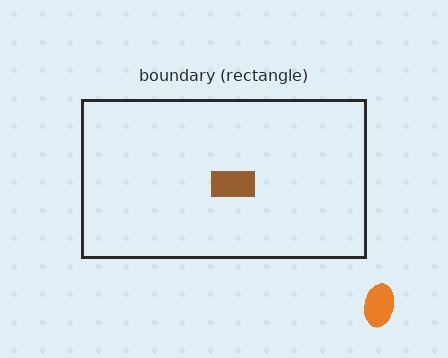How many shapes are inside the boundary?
1 inside, 1 outside.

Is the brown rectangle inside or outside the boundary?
Inside.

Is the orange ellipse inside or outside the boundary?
Outside.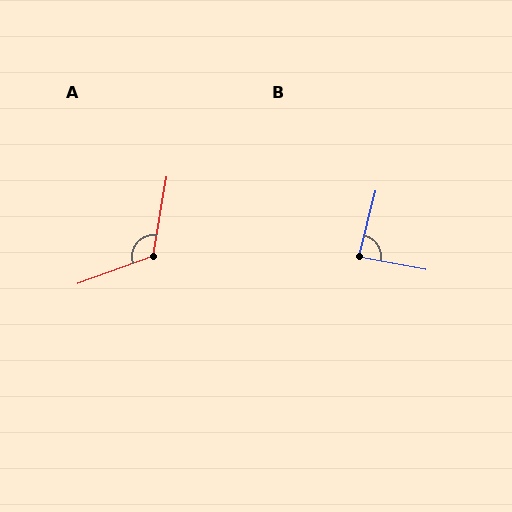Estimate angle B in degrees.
Approximately 86 degrees.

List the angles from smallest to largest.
B (86°), A (120°).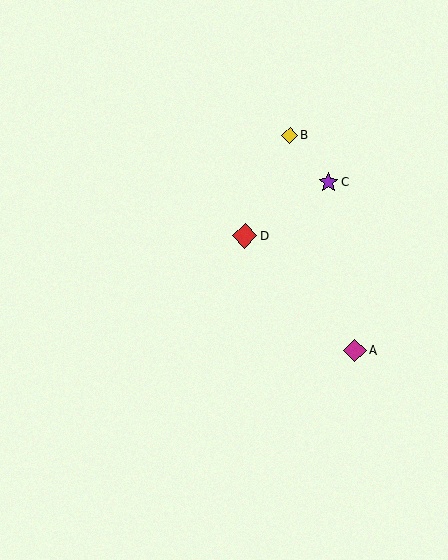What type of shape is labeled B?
Shape B is a yellow diamond.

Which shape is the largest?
The red diamond (labeled D) is the largest.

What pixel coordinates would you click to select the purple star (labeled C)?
Click at (328, 182) to select the purple star C.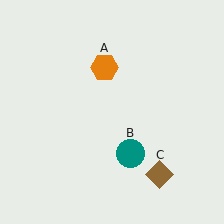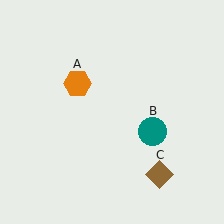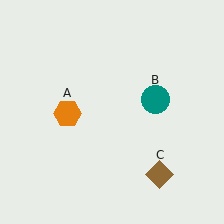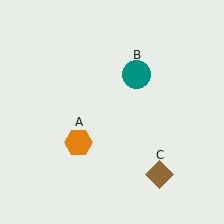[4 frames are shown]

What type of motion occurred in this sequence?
The orange hexagon (object A), teal circle (object B) rotated counterclockwise around the center of the scene.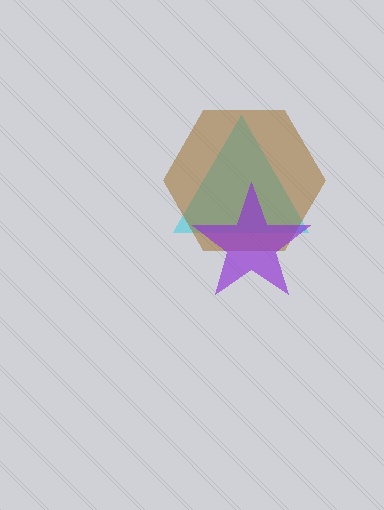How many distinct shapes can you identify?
There are 3 distinct shapes: a cyan triangle, a brown hexagon, a purple star.